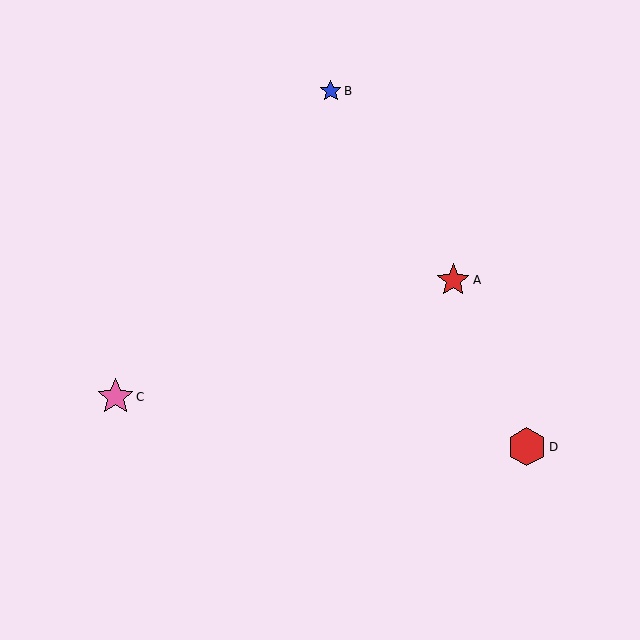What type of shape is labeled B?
Shape B is a blue star.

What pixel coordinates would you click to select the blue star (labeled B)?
Click at (331, 91) to select the blue star B.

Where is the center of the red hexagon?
The center of the red hexagon is at (527, 447).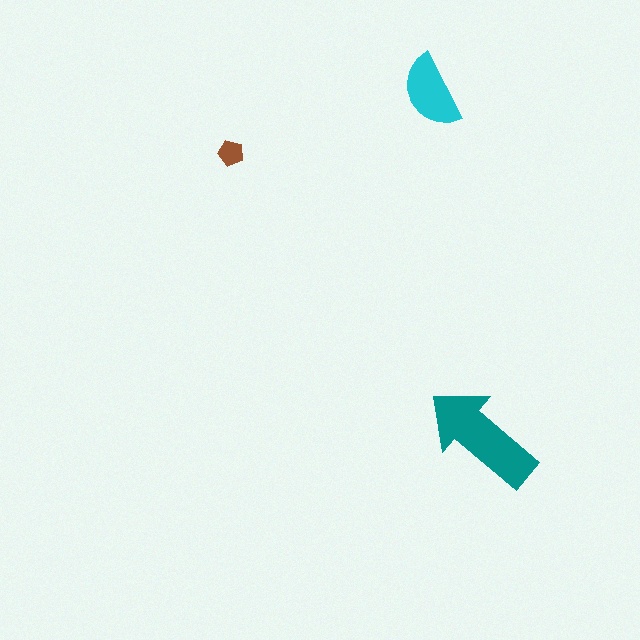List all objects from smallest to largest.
The brown pentagon, the cyan semicircle, the teal arrow.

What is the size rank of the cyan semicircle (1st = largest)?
2nd.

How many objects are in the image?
There are 3 objects in the image.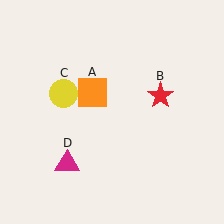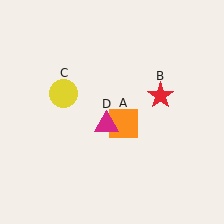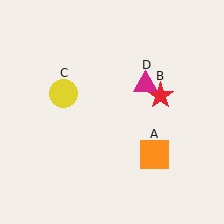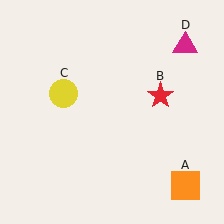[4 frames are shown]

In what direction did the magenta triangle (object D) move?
The magenta triangle (object D) moved up and to the right.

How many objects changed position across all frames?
2 objects changed position: orange square (object A), magenta triangle (object D).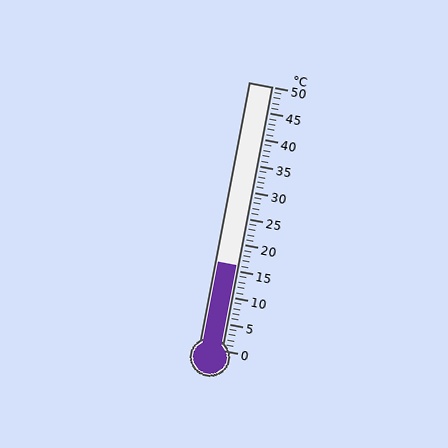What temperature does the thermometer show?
The thermometer shows approximately 16°C.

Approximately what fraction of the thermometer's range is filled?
The thermometer is filled to approximately 30% of its range.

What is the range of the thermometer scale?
The thermometer scale ranges from 0°C to 50°C.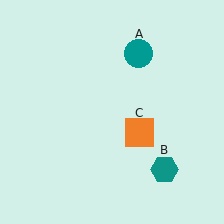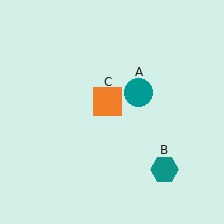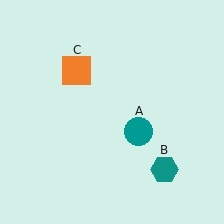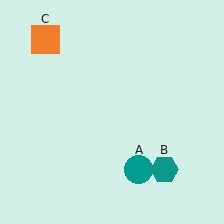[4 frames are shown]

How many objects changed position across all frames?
2 objects changed position: teal circle (object A), orange square (object C).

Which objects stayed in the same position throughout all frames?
Teal hexagon (object B) remained stationary.